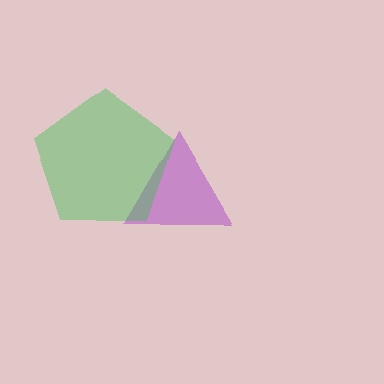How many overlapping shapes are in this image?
There are 2 overlapping shapes in the image.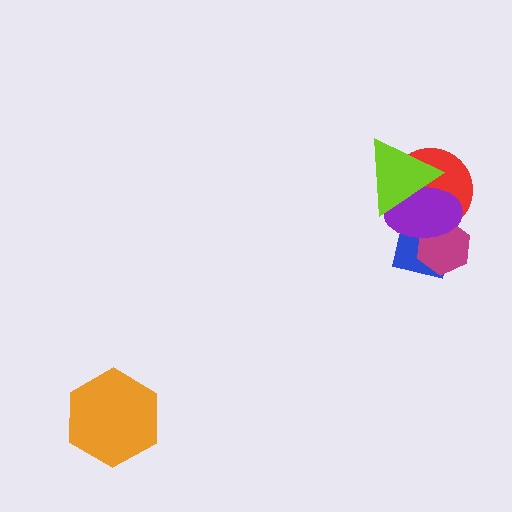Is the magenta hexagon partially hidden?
Yes, it is partially covered by another shape.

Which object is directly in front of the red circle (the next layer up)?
The magenta hexagon is directly in front of the red circle.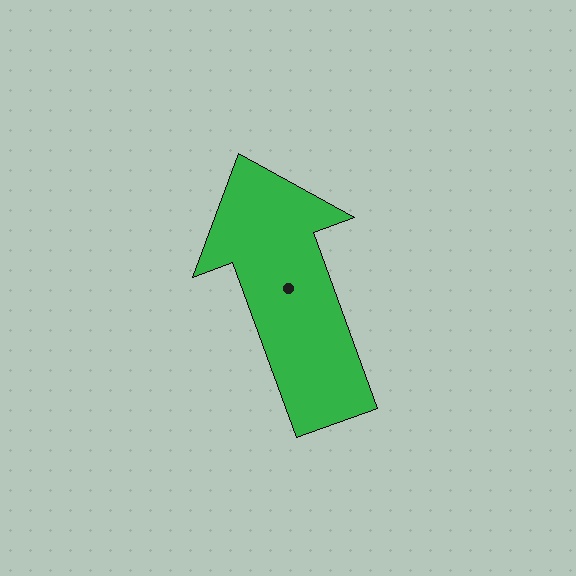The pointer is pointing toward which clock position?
Roughly 11 o'clock.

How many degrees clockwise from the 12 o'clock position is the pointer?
Approximately 340 degrees.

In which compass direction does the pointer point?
North.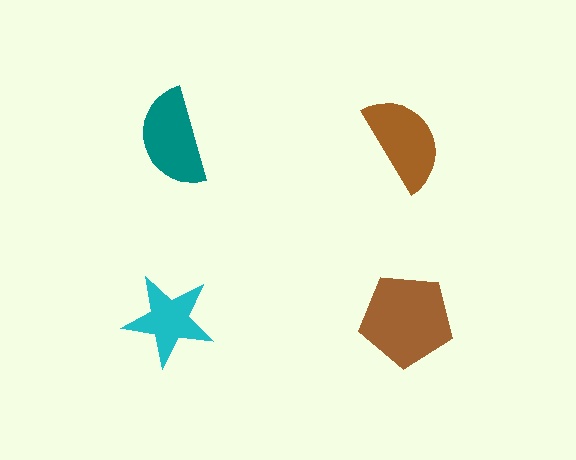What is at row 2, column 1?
A cyan star.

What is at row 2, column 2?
A brown pentagon.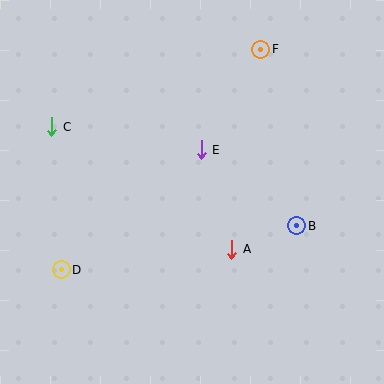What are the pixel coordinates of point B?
Point B is at (297, 226).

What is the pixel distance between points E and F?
The distance between E and F is 117 pixels.